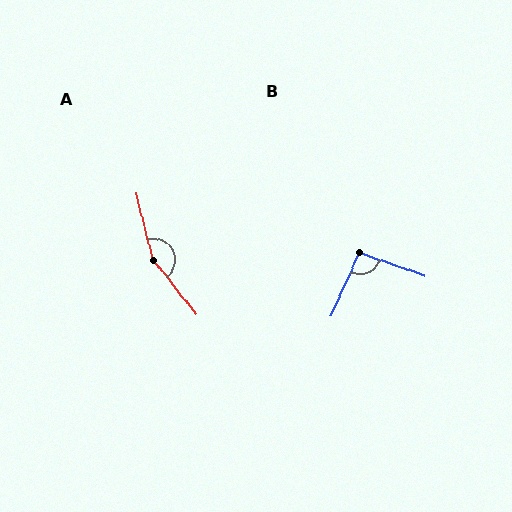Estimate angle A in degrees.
Approximately 156 degrees.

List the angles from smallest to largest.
B (95°), A (156°).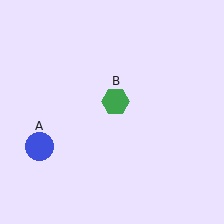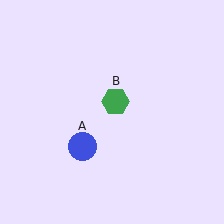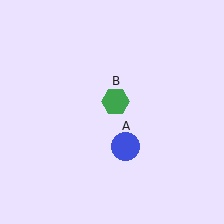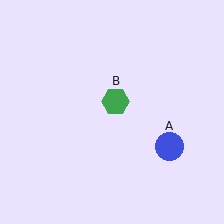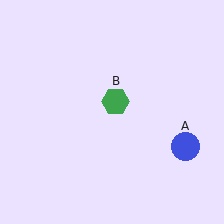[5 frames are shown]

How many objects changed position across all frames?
1 object changed position: blue circle (object A).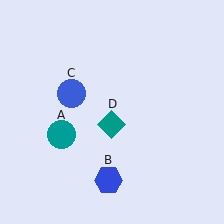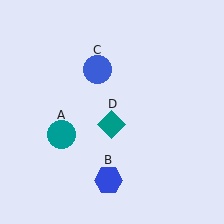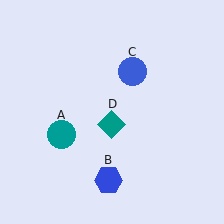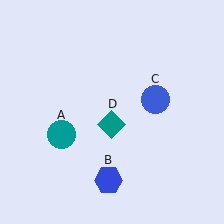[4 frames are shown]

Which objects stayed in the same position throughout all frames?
Teal circle (object A) and blue hexagon (object B) and teal diamond (object D) remained stationary.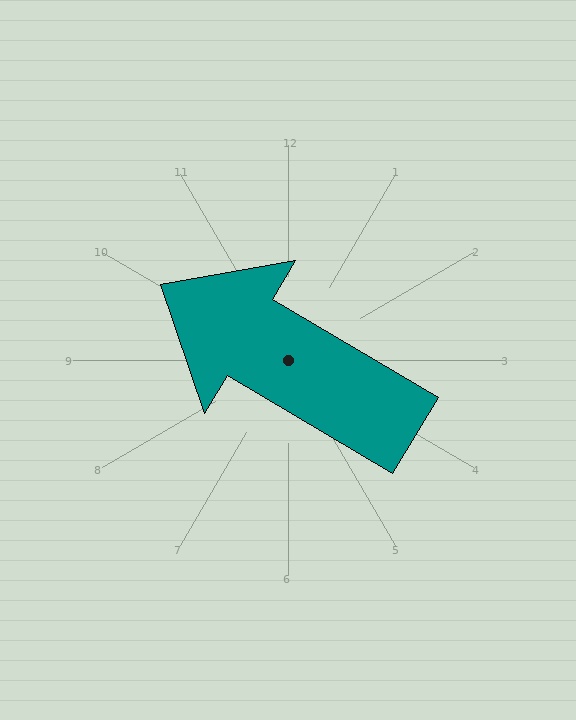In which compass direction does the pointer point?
Northwest.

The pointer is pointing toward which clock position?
Roughly 10 o'clock.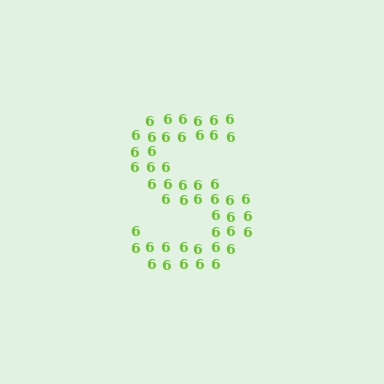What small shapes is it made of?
It is made of small digit 6's.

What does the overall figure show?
The overall figure shows the letter S.